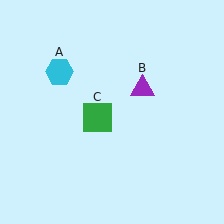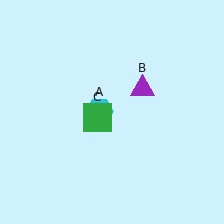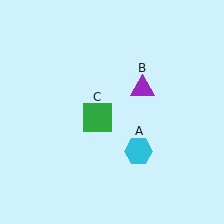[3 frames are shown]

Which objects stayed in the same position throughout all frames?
Purple triangle (object B) and green square (object C) remained stationary.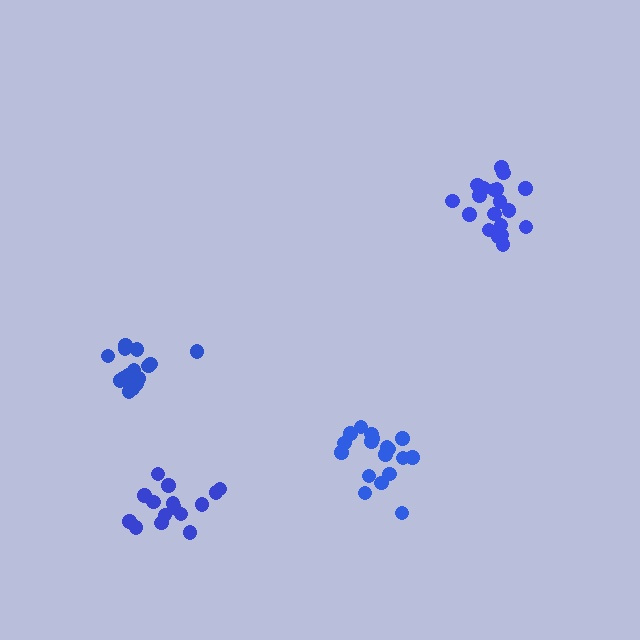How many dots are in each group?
Group 1: 19 dots, Group 2: 16 dots, Group 3: 16 dots, Group 4: 18 dots (69 total).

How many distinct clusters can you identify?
There are 4 distinct clusters.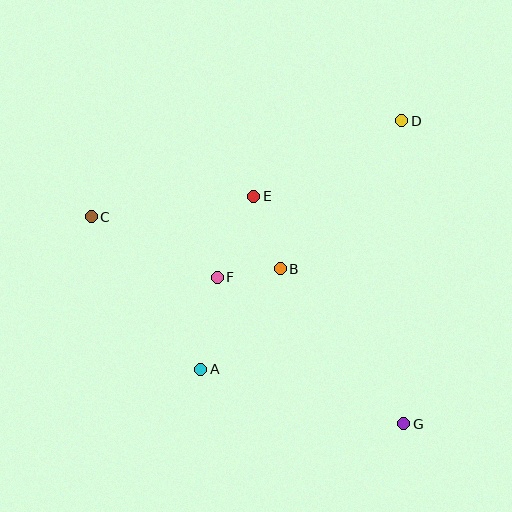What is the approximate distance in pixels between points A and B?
The distance between A and B is approximately 128 pixels.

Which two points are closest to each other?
Points B and F are closest to each other.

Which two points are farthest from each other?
Points C and G are farthest from each other.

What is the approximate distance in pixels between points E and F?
The distance between E and F is approximately 89 pixels.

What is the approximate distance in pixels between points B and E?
The distance between B and E is approximately 77 pixels.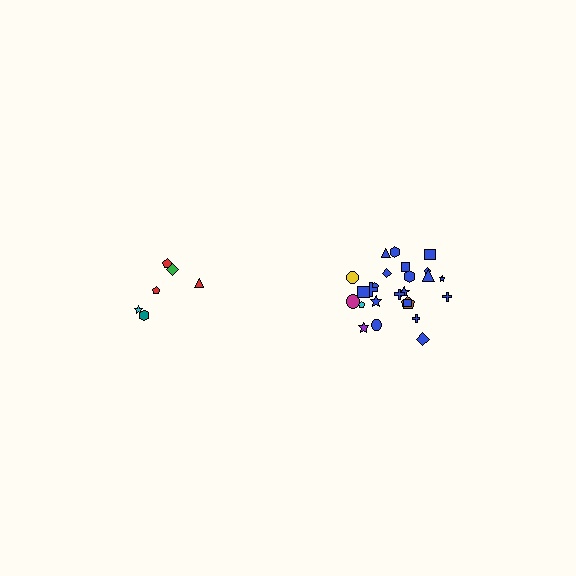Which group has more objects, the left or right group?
The right group.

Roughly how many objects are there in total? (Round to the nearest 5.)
Roughly 30 objects in total.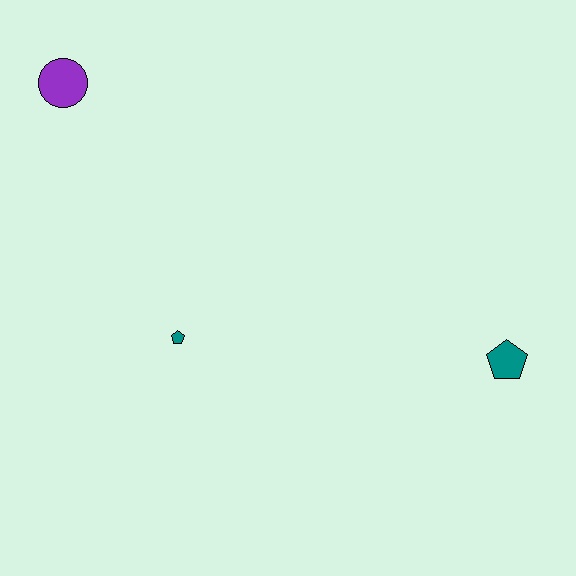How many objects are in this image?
There are 3 objects.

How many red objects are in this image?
There are no red objects.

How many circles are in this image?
There is 1 circle.